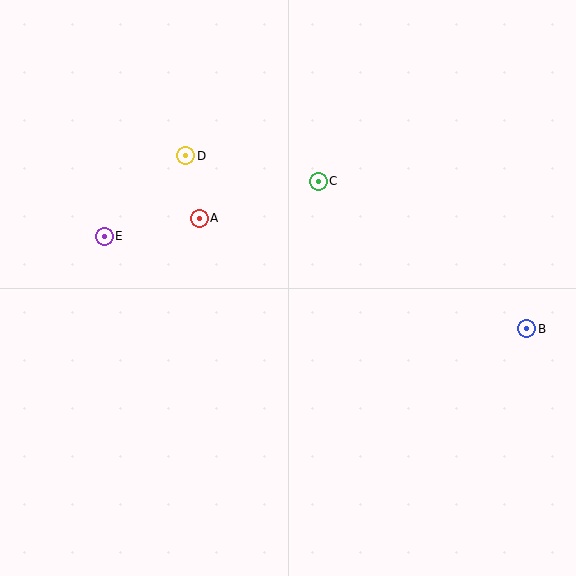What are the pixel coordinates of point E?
Point E is at (104, 236).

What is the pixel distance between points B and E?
The distance between B and E is 433 pixels.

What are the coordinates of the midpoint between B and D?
The midpoint between B and D is at (356, 242).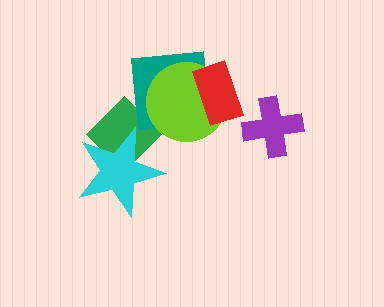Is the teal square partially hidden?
Yes, it is partially covered by another shape.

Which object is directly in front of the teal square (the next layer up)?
The lime circle is directly in front of the teal square.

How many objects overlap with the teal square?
3 objects overlap with the teal square.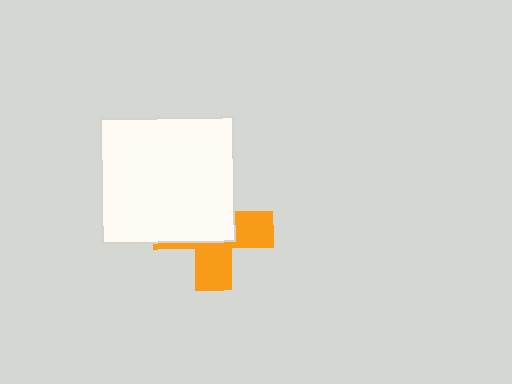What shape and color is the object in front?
The object in front is a white rectangle.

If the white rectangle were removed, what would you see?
You would see the complete orange cross.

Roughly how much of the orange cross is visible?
About half of it is visible (roughly 46%).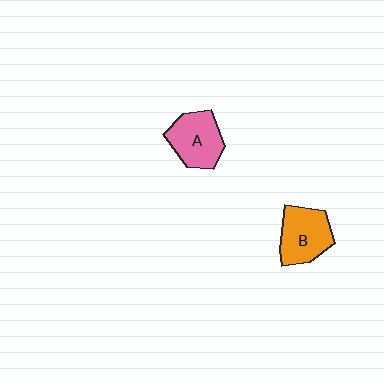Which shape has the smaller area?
Shape B (orange).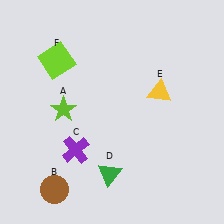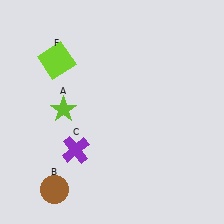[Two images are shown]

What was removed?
The yellow triangle (E), the green triangle (D) were removed in Image 2.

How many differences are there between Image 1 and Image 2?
There are 2 differences between the two images.